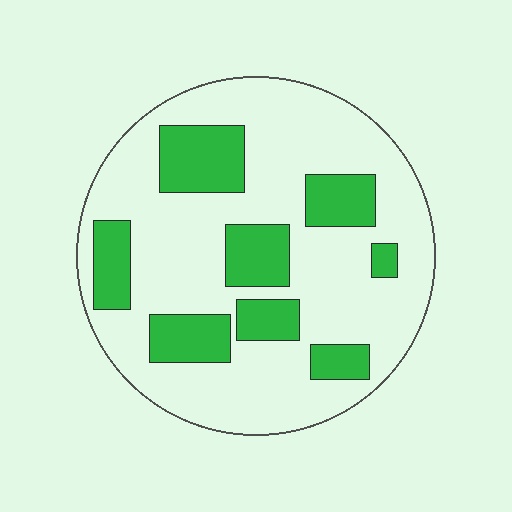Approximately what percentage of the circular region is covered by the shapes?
Approximately 25%.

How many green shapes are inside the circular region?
8.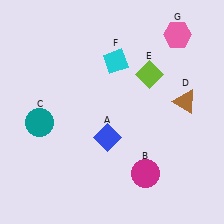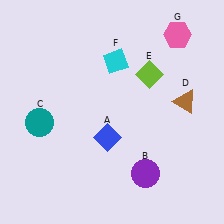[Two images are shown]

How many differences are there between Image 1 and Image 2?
There is 1 difference between the two images.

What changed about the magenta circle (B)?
In Image 1, B is magenta. In Image 2, it changed to purple.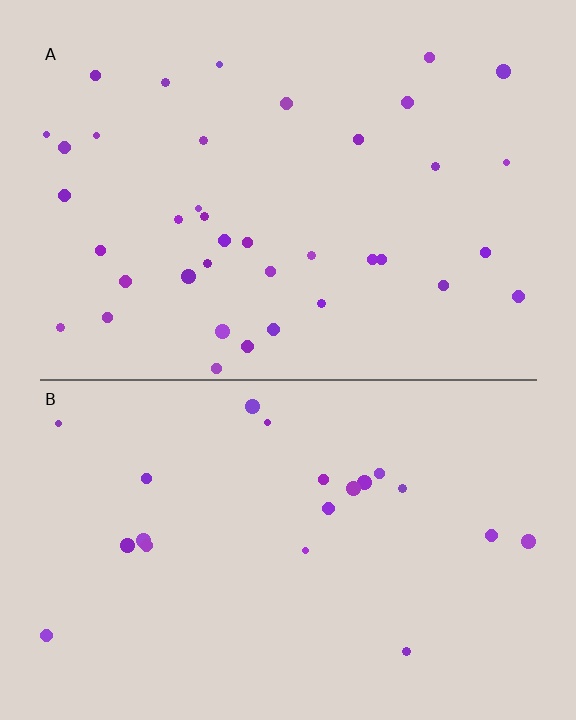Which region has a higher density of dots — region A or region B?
A (the top).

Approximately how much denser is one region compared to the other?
Approximately 1.9× — region A over region B.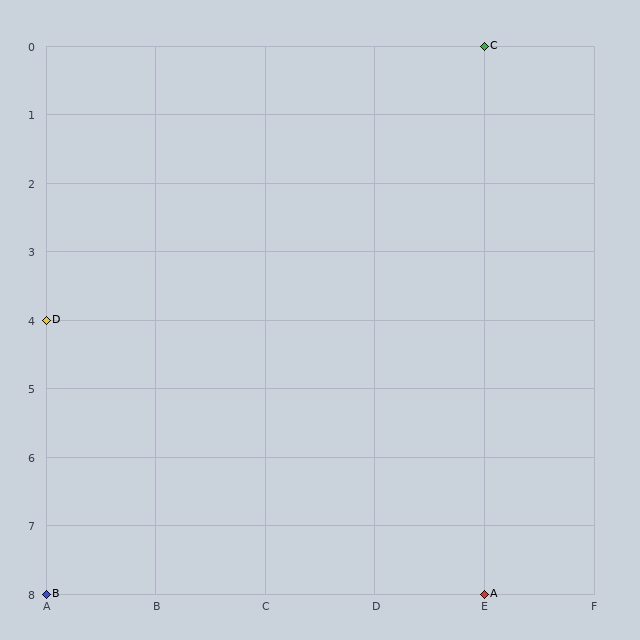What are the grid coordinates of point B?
Point B is at grid coordinates (A, 8).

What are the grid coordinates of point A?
Point A is at grid coordinates (E, 8).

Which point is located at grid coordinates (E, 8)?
Point A is at (E, 8).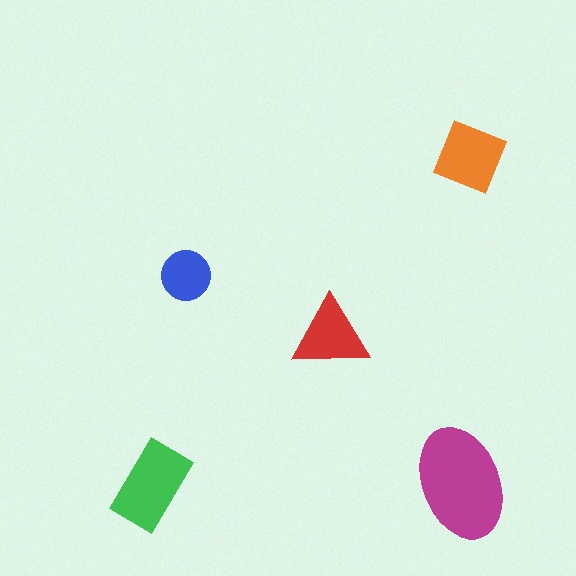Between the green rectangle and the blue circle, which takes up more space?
The green rectangle.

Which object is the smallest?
The blue circle.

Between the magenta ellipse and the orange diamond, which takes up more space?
The magenta ellipse.